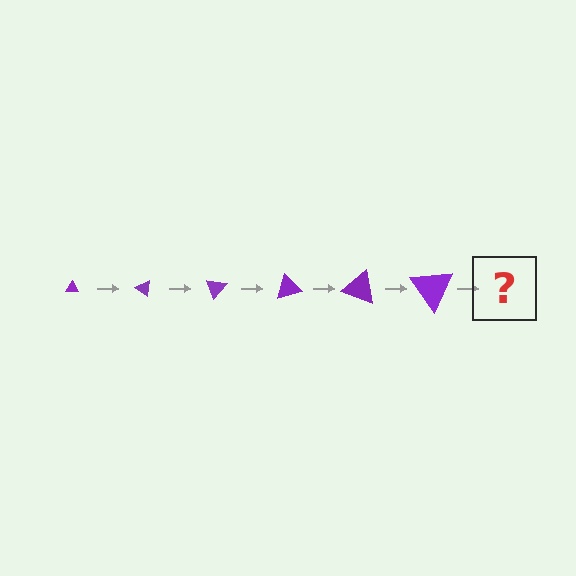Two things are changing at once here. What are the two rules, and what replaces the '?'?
The two rules are that the triangle grows larger each step and it rotates 35 degrees each step. The '?' should be a triangle, larger than the previous one and rotated 210 degrees from the start.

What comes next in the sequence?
The next element should be a triangle, larger than the previous one and rotated 210 degrees from the start.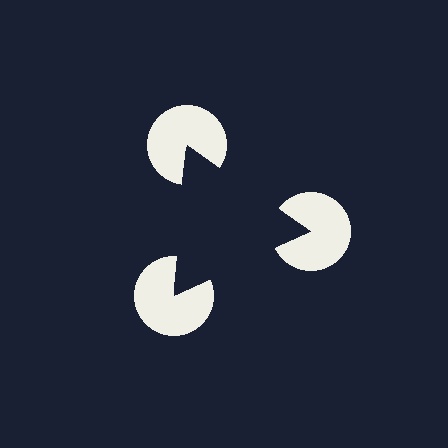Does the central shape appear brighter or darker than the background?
It typically appears slightly darker than the background, even though no actual brightness change is drawn.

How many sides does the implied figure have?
3 sides.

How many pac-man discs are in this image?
There are 3 — one at each vertex of the illusory triangle.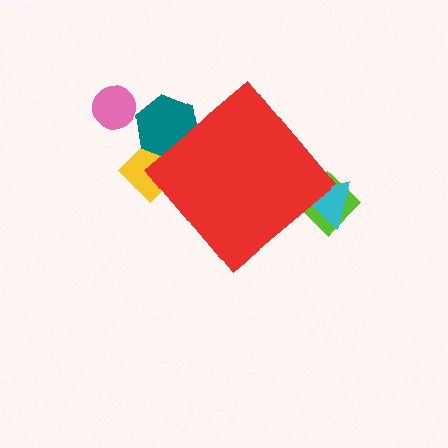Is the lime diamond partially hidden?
Yes, the lime diamond is partially hidden behind the red diamond.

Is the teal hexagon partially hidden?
Yes, the teal hexagon is partially hidden behind the red diamond.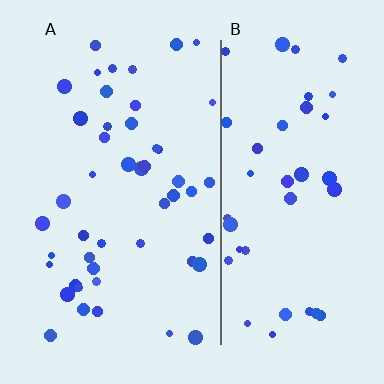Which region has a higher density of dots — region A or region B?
A (the left).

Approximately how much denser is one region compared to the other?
Approximately 1.1× — region A over region B.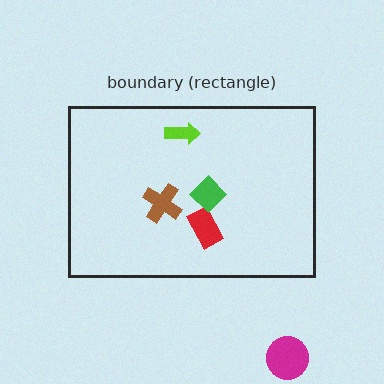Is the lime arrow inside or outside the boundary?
Inside.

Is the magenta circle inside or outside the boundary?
Outside.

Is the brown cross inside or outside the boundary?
Inside.